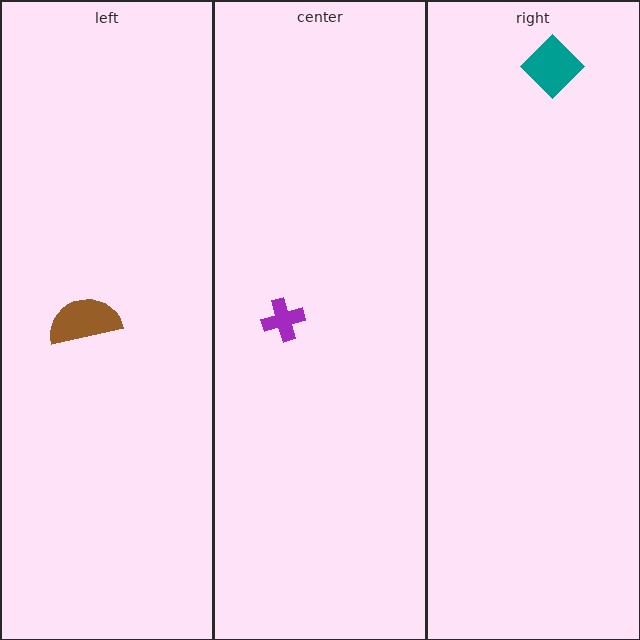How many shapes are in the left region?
1.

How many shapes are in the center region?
1.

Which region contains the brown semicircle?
The left region.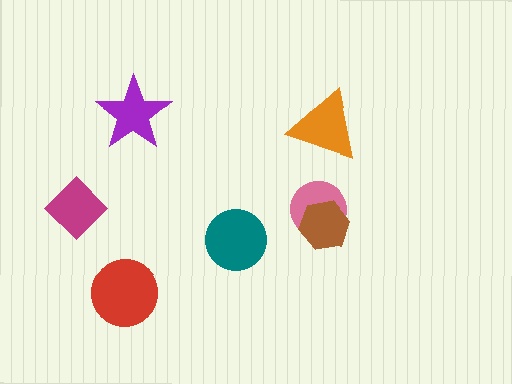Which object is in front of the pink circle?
The brown hexagon is in front of the pink circle.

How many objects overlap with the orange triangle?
0 objects overlap with the orange triangle.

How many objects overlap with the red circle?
0 objects overlap with the red circle.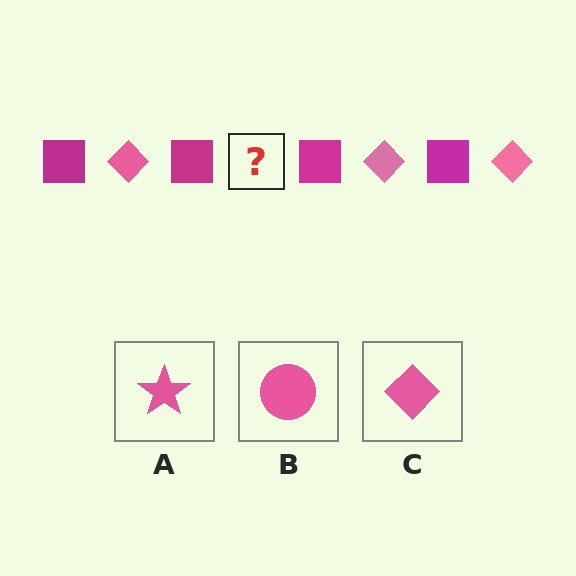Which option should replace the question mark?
Option C.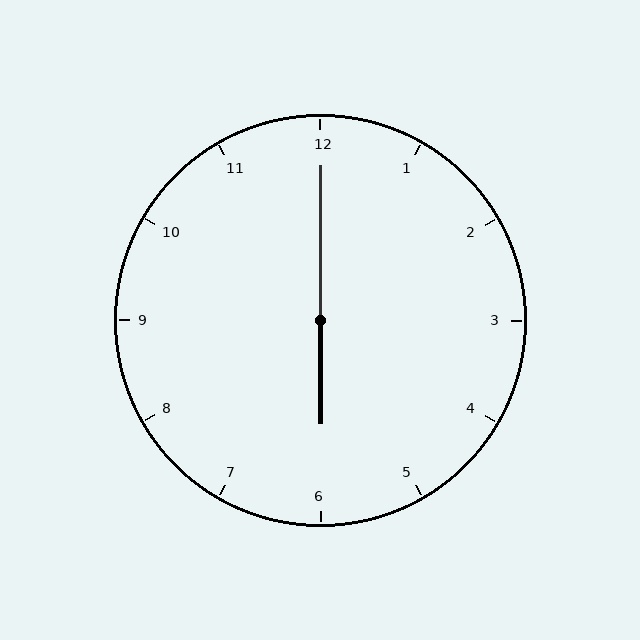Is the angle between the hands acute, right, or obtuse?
It is obtuse.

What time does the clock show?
6:00.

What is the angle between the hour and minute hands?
Approximately 180 degrees.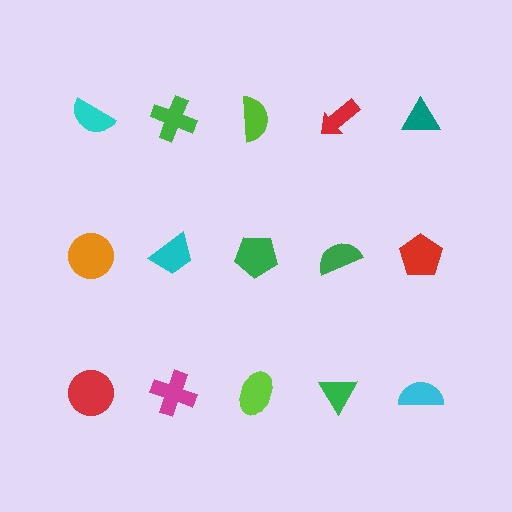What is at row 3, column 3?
A lime ellipse.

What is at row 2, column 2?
A cyan trapezoid.